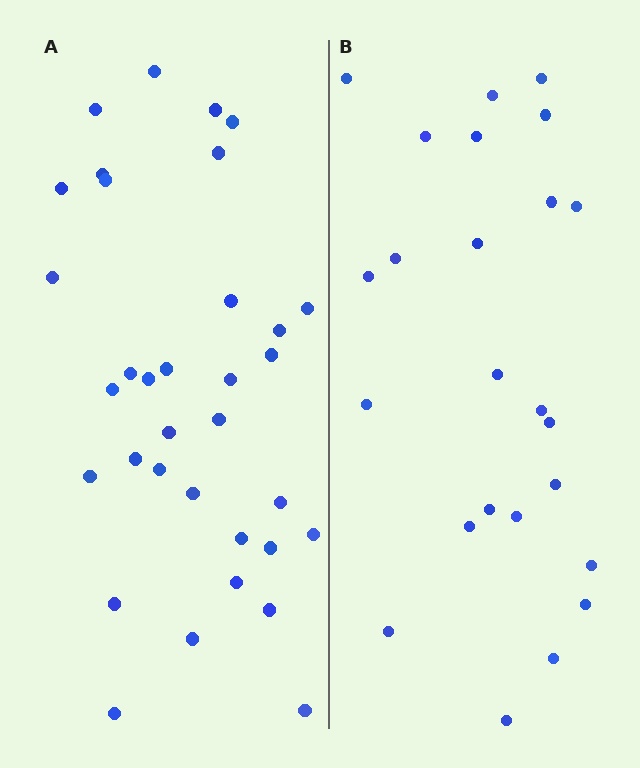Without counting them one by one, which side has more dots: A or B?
Region A (the left region) has more dots.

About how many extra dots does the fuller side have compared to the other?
Region A has roughly 10 or so more dots than region B.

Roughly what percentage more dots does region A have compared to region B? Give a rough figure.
About 40% more.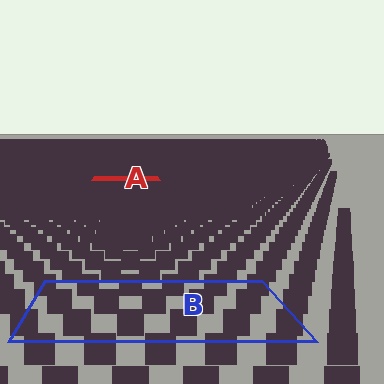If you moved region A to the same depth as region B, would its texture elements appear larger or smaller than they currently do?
They would appear larger. At a closer depth, the same texture elements are projected at a bigger on-screen size.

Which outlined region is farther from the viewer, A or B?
Region A is farther from the viewer — the texture elements inside it appear smaller and more densely packed.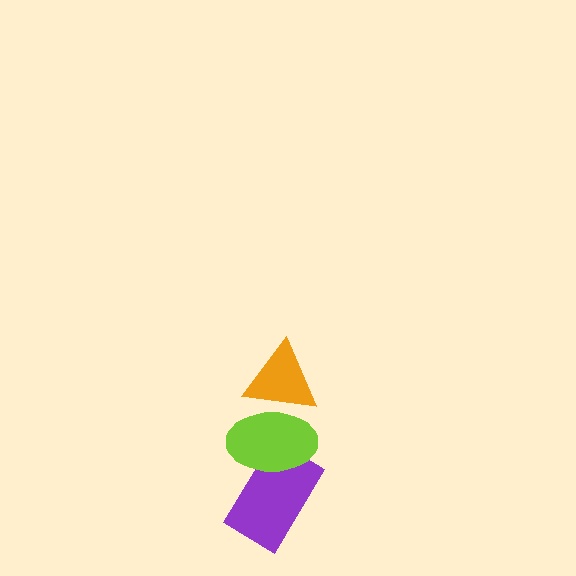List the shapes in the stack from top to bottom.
From top to bottom: the orange triangle, the lime ellipse, the purple rectangle.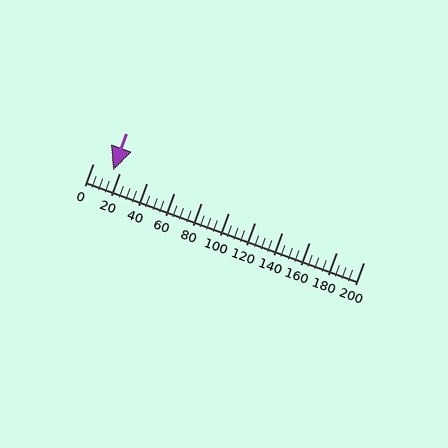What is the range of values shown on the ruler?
The ruler shows values from 0 to 200.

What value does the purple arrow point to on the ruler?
The purple arrow points to approximately 15.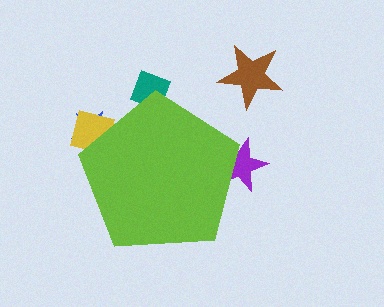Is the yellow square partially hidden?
Yes, the yellow square is partially hidden behind the lime pentagon.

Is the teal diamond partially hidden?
Yes, the teal diamond is partially hidden behind the lime pentagon.